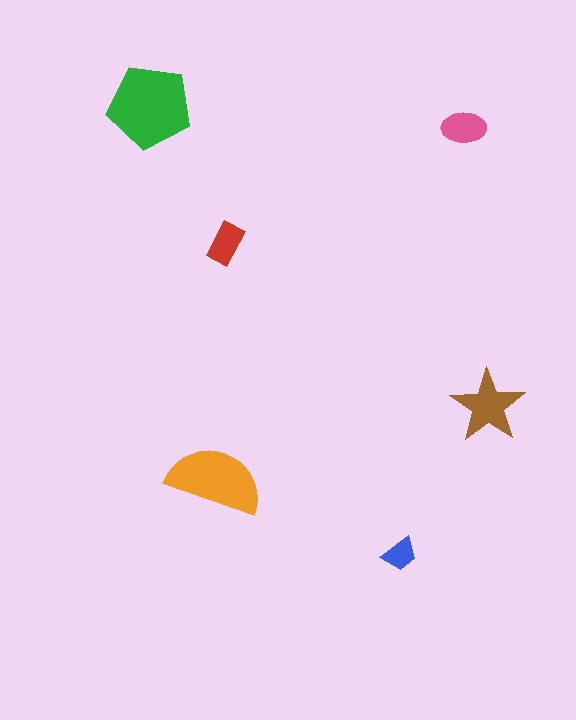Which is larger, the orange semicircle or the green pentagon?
The green pentagon.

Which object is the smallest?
The blue trapezoid.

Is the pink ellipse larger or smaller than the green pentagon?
Smaller.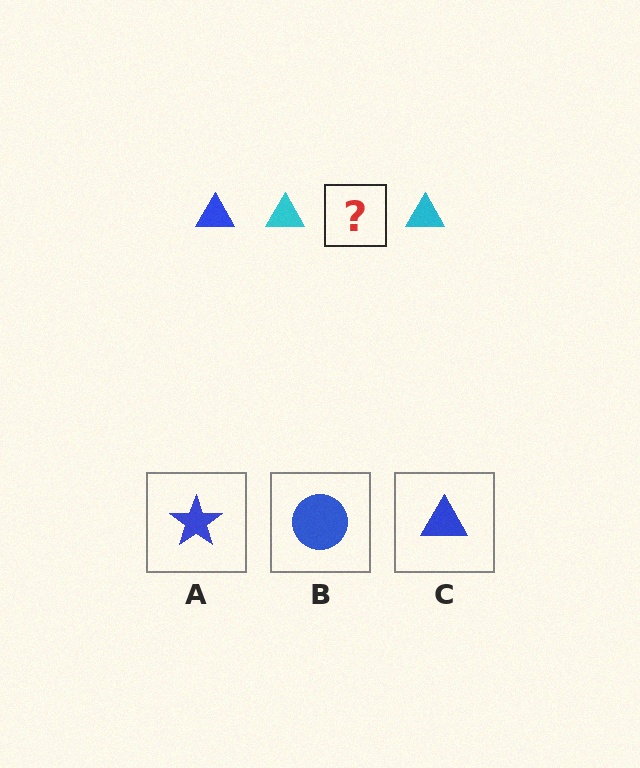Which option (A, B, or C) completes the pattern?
C.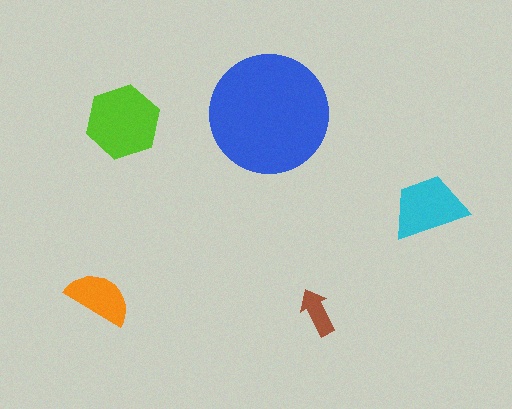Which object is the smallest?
The brown arrow.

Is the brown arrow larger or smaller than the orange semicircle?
Smaller.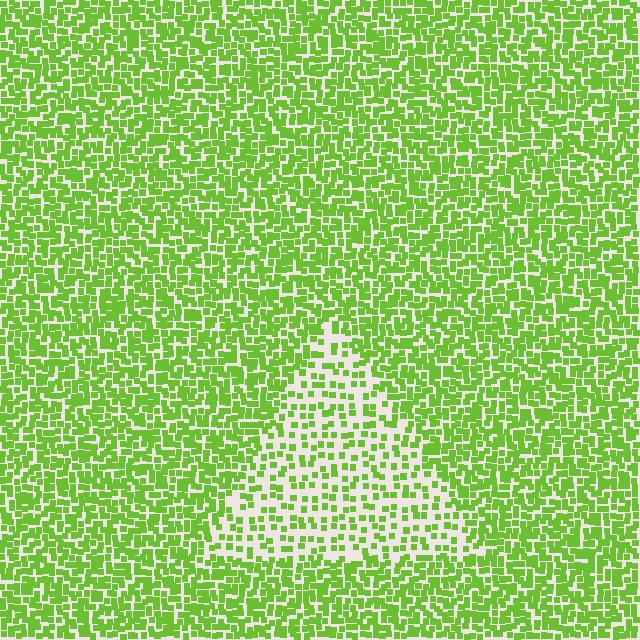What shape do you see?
I see a triangle.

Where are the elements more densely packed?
The elements are more densely packed outside the triangle boundary.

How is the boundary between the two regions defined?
The boundary is defined by a change in element density (approximately 2.1x ratio). All elements are the same color, size, and shape.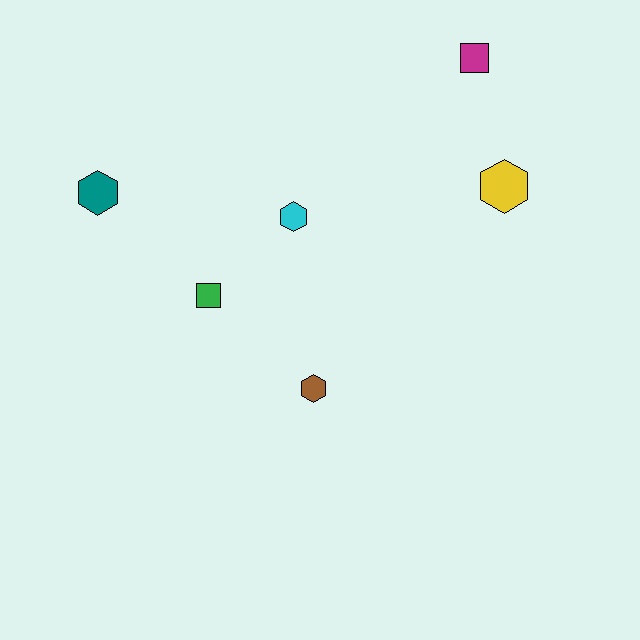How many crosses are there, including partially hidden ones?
There are no crosses.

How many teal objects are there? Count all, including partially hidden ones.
There is 1 teal object.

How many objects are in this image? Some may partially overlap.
There are 6 objects.